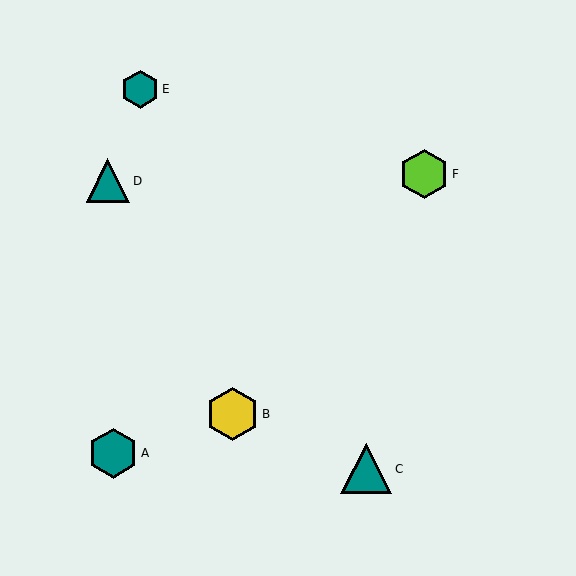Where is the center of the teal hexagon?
The center of the teal hexagon is at (140, 89).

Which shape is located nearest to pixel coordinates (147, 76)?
The teal hexagon (labeled E) at (140, 89) is nearest to that location.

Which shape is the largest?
The yellow hexagon (labeled B) is the largest.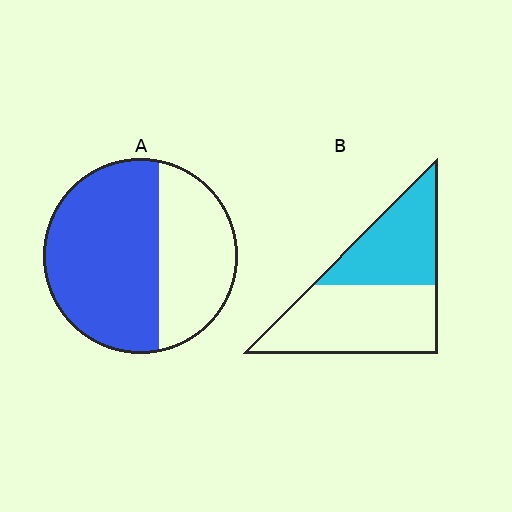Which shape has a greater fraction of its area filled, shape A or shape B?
Shape A.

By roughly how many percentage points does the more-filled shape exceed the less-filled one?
By roughly 20 percentage points (A over B).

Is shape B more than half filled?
No.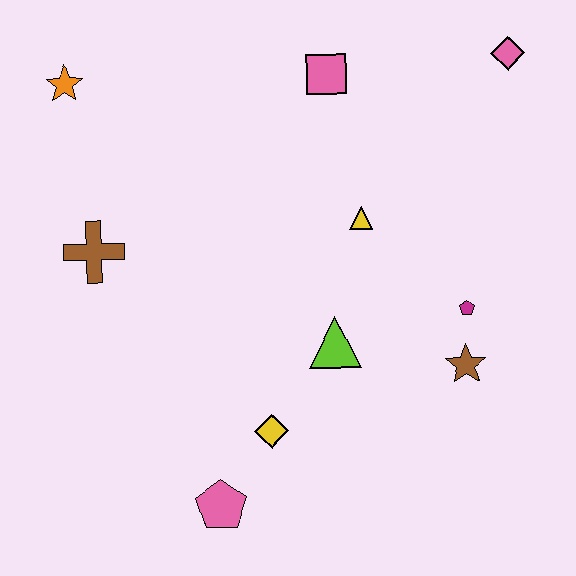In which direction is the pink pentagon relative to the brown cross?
The pink pentagon is below the brown cross.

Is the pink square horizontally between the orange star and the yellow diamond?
No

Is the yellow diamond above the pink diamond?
No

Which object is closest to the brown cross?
The orange star is closest to the brown cross.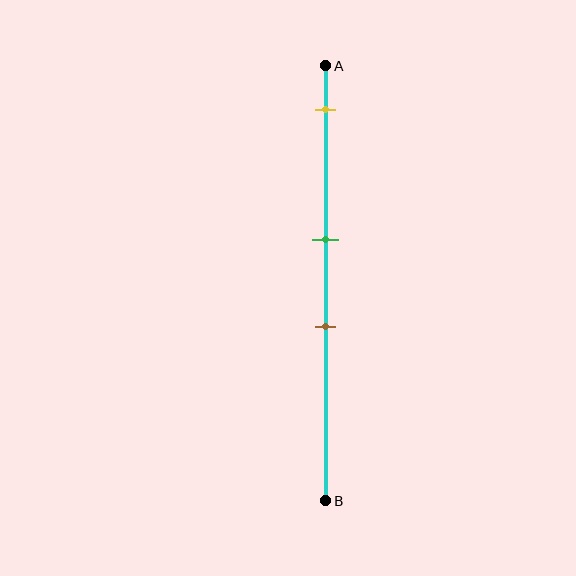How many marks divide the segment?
There are 3 marks dividing the segment.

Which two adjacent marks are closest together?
The green and brown marks are the closest adjacent pair.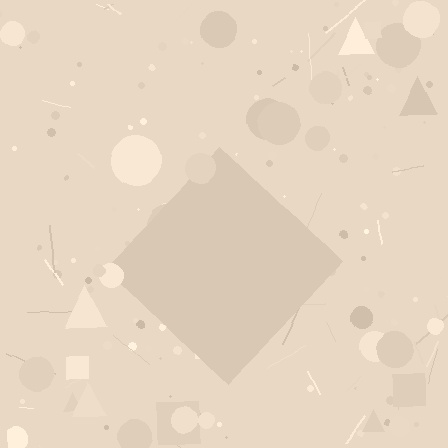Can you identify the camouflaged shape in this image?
The camouflaged shape is a diamond.